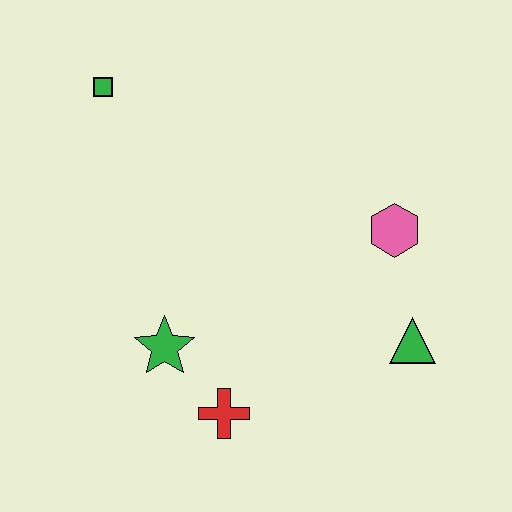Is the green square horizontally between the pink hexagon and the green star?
No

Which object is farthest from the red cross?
The green square is farthest from the red cross.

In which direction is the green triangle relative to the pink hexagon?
The green triangle is below the pink hexagon.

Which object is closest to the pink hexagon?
The green triangle is closest to the pink hexagon.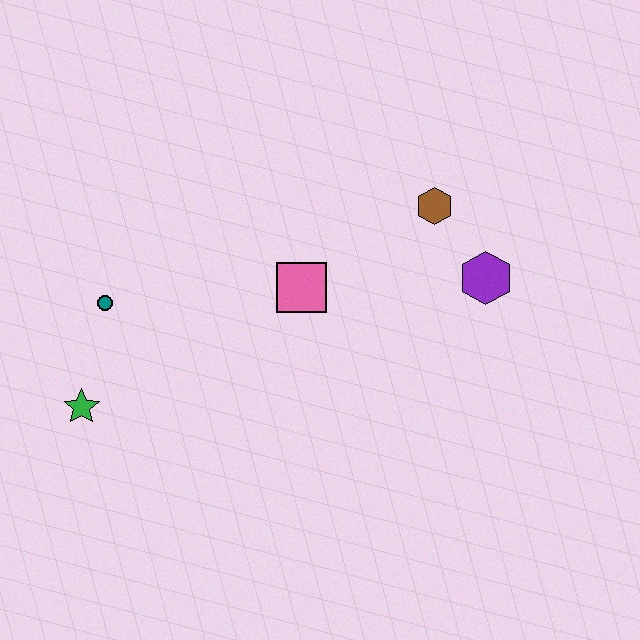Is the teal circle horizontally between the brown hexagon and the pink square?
No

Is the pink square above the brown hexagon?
No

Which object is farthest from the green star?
The purple hexagon is farthest from the green star.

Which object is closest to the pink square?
The brown hexagon is closest to the pink square.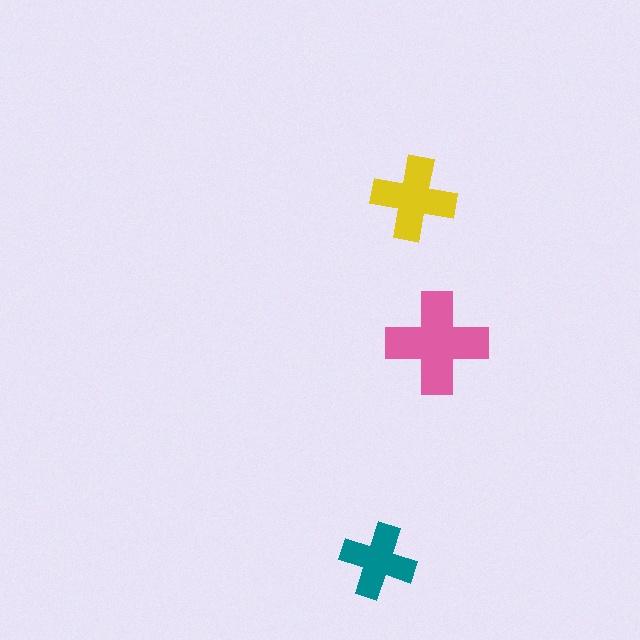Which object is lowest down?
The teal cross is bottommost.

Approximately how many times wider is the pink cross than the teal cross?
About 1.5 times wider.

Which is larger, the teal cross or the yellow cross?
The yellow one.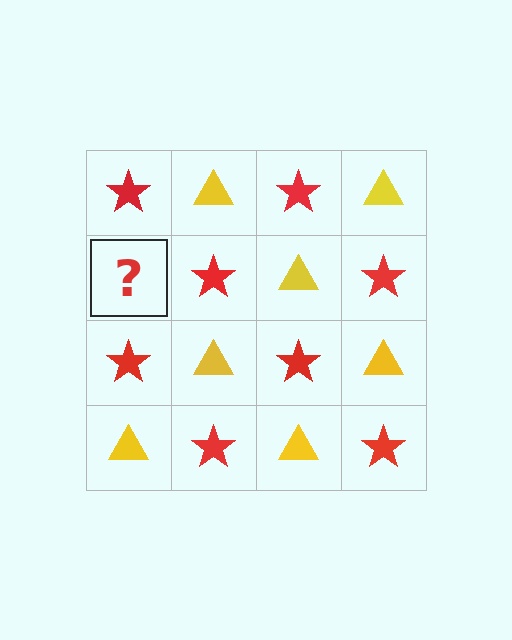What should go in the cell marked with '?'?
The missing cell should contain a yellow triangle.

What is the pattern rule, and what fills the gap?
The rule is that it alternates red star and yellow triangle in a checkerboard pattern. The gap should be filled with a yellow triangle.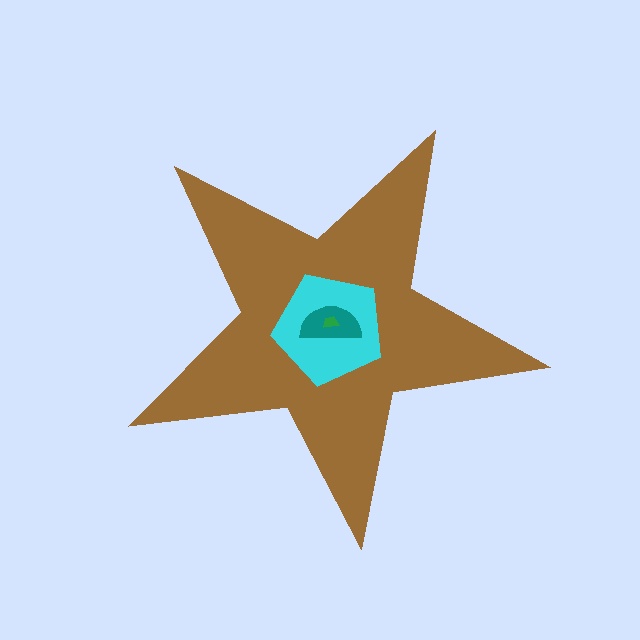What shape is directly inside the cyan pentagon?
The teal semicircle.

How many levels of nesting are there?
4.